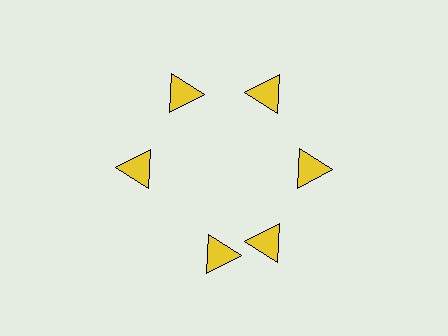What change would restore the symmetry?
The symmetry would be restored by rotating it back into even spacing with its neighbors so that all 6 triangles sit at equal angles and equal distance from the center.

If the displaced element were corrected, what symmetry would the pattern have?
It would have 6-fold rotational symmetry — the pattern would map onto itself every 60 degrees.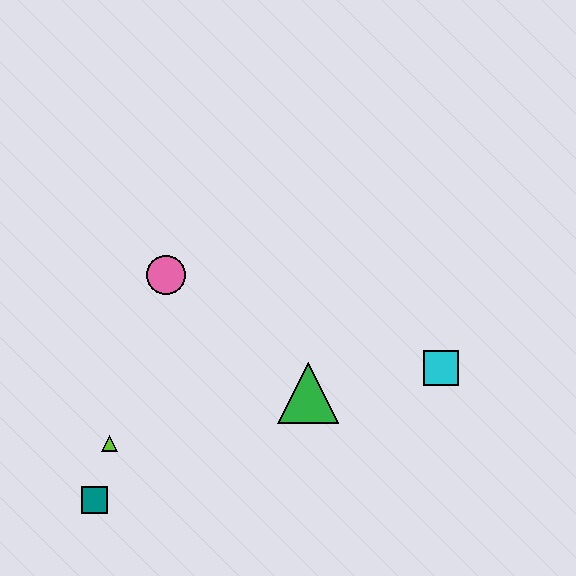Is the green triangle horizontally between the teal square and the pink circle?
No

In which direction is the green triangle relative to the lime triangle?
The green triangle is to the right of the lime triangle.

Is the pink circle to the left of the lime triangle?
No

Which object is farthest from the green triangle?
The teal square is farthest from the green triangle.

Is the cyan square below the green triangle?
No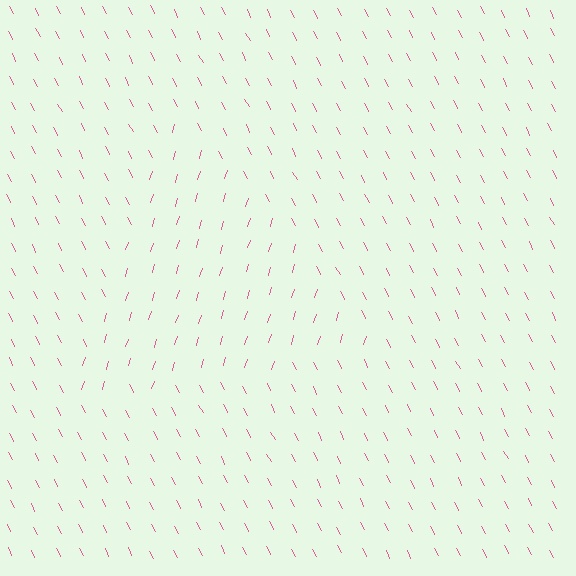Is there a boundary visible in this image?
Yes, there is a texture boundary formed by a change in line orientation.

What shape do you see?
I see a triangle.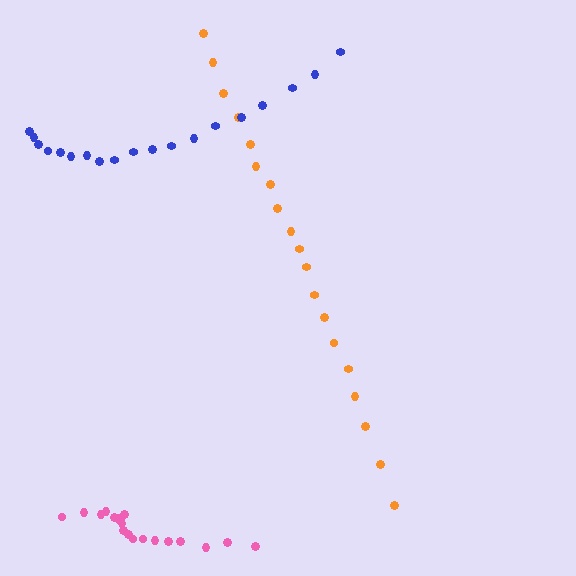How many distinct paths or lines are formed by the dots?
There are 3 distinct paths.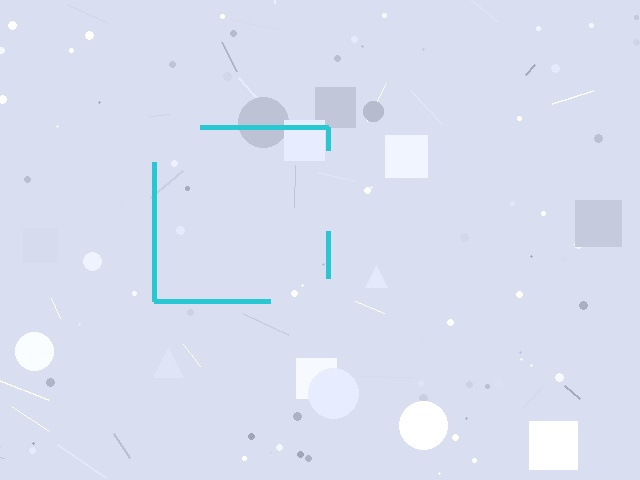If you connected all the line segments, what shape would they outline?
They would outline a square.